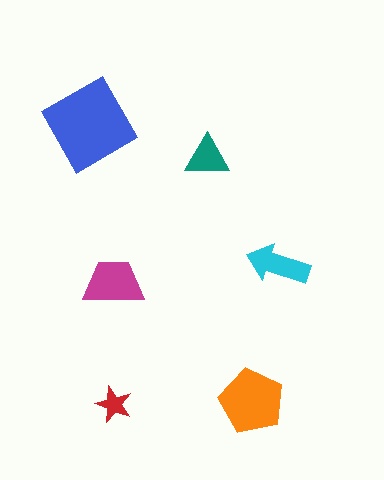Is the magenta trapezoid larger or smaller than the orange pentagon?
Smaller.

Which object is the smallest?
The red star.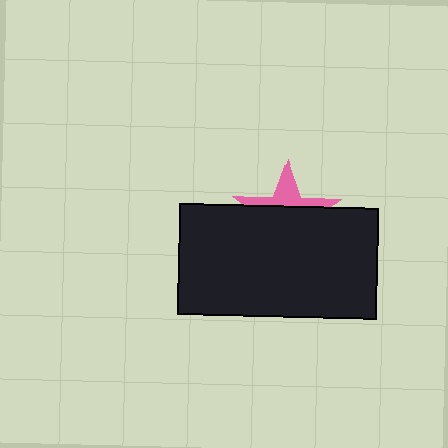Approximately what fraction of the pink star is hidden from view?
Roughly 66% of the pink star is hidden behind the black rectangle.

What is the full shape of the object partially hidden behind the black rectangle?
The partially hidden object is a pink star.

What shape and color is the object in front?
The object in front is a black rectangle.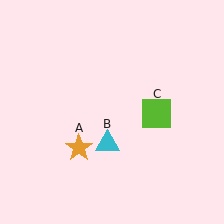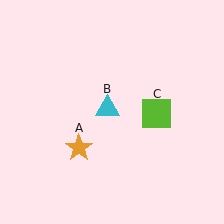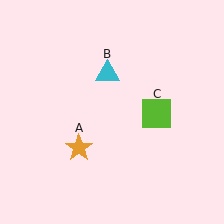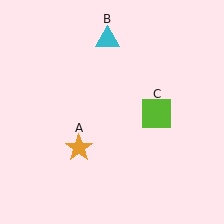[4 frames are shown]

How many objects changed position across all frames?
1 object changed position: cyan triangle (object B).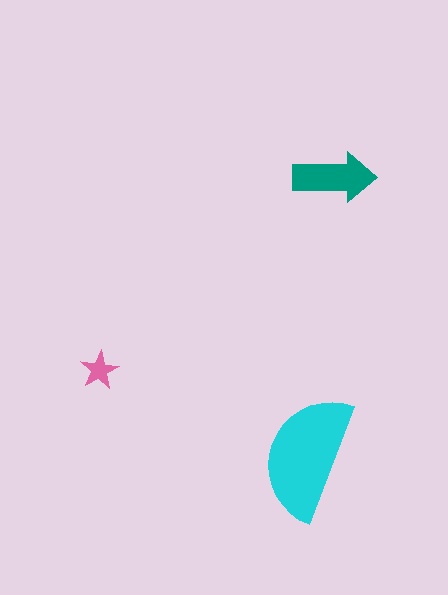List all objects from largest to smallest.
The cyan semicircle, the teal arrow, the pink star.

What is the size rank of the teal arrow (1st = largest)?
2nd.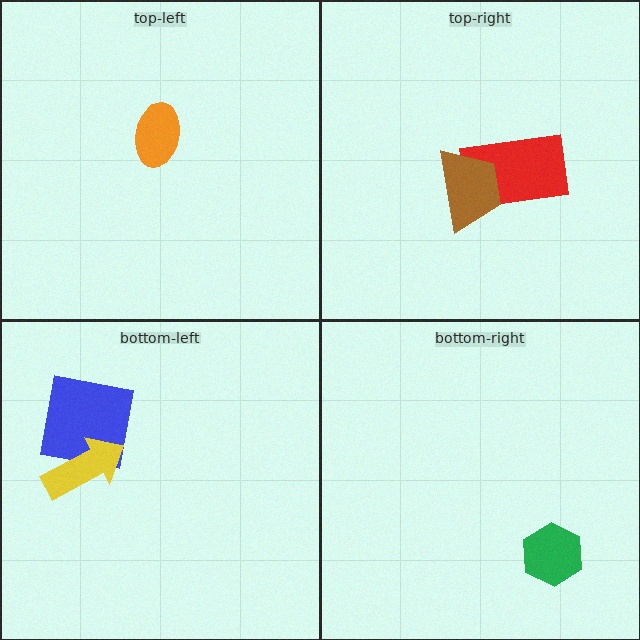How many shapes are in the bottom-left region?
2.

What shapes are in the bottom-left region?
The blue square, the yellow arrow.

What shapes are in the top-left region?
The orange ellipse.